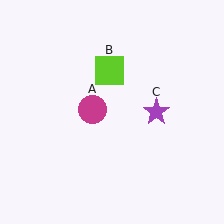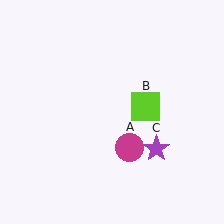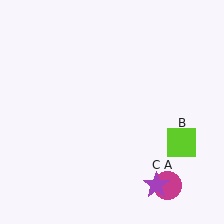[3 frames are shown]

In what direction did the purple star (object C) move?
The purple star (object C) moved down.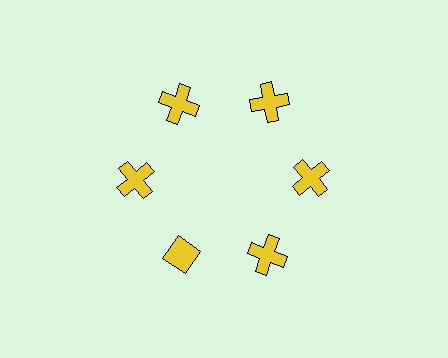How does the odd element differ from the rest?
It has a different shape: diamond instead of cross.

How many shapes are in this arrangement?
There are 6 shapes arranged in a ring pattern.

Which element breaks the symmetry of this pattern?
The yellow diamond at roughly the 7 o'clock position breaks the symmetry. All other shapes are yellow crosses.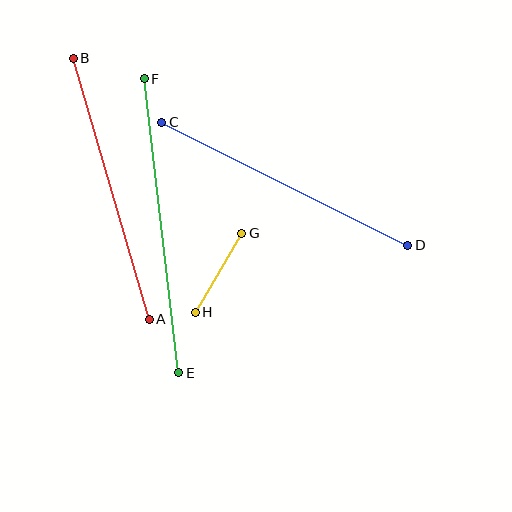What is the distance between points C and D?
The distance is approximately 275 pixels.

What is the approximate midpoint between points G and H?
The midpoint is at approximately (218, 273) pixels.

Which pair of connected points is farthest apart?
Points E and F are farthest apart.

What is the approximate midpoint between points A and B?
The midpoint is at approximately (111, 189) pixels.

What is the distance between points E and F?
The distance is approximately 296 pixels.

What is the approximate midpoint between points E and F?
The midpoint is at approximately (162, 226) pixels.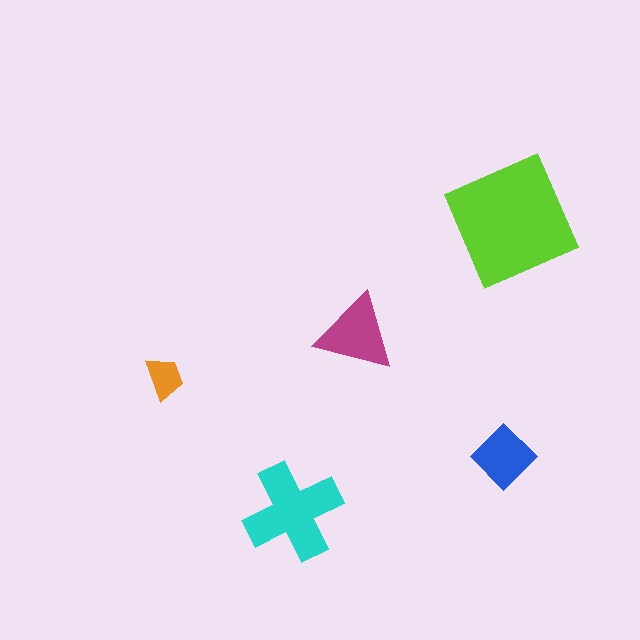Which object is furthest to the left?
The orange trapezoid is leftmost.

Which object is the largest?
The lime square.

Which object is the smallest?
The orange trapezoid.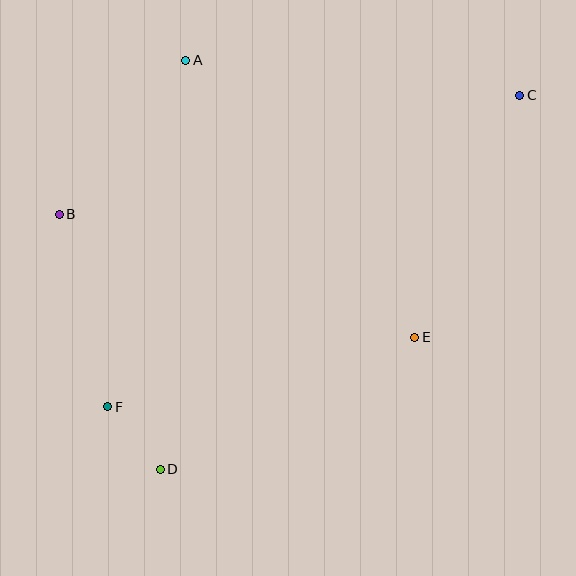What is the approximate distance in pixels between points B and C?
The distance between B and C is approximately 476 pixels.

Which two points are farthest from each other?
Points C and D are farthest from each other.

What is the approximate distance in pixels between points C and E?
The distance between C and E is approximately 264 pixels.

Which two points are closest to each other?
Points D and F are closest to each other.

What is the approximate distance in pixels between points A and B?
The distance between A and B is approximately 199 pixels.